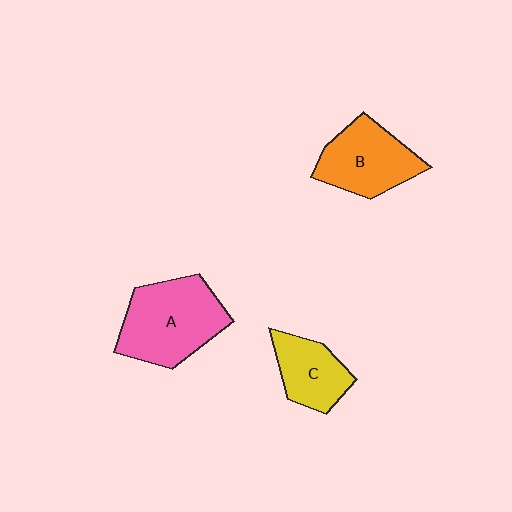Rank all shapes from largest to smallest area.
From largest to smallest: A (pink), B (orange), C (yellow).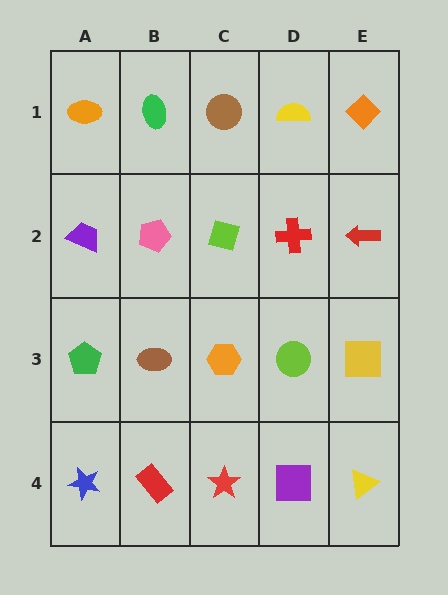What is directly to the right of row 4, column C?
A purple square.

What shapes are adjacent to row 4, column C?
An orange hexagon (row 3, column C), a red rectangle (row 4, column B), a purple square (row 4, column D).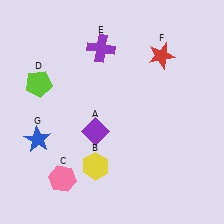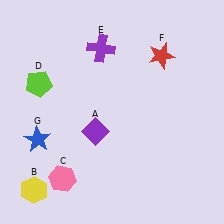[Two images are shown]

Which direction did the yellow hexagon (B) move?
The yellow hexagon (B) moved left.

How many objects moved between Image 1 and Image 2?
1 object moved between the two images.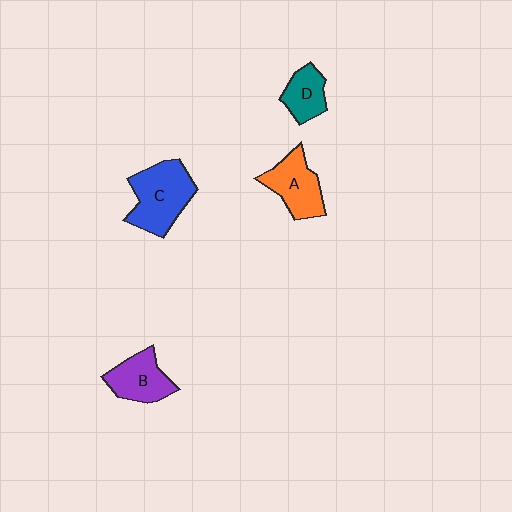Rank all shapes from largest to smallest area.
From largest to smallest: C (blue), A (orange), B (purple), D (teal).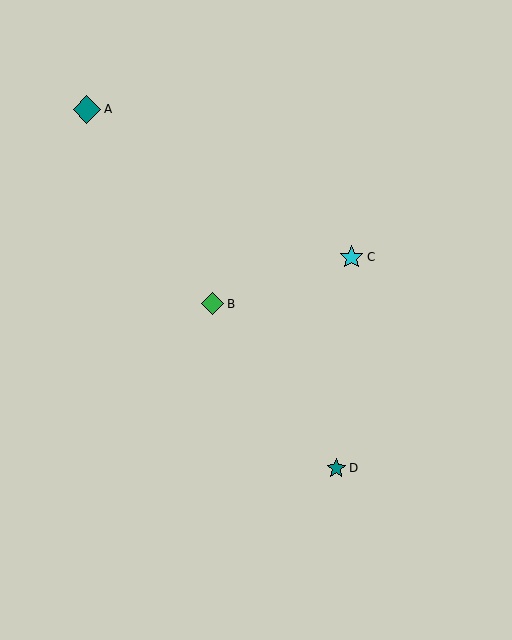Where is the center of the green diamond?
The center of the green diamond is at (213, 304).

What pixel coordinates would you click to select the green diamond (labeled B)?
Click at (213, 304) to select the green diamond B.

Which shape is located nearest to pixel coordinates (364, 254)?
The cyan star (labeled C) at (352, 257) is nearest to that location.